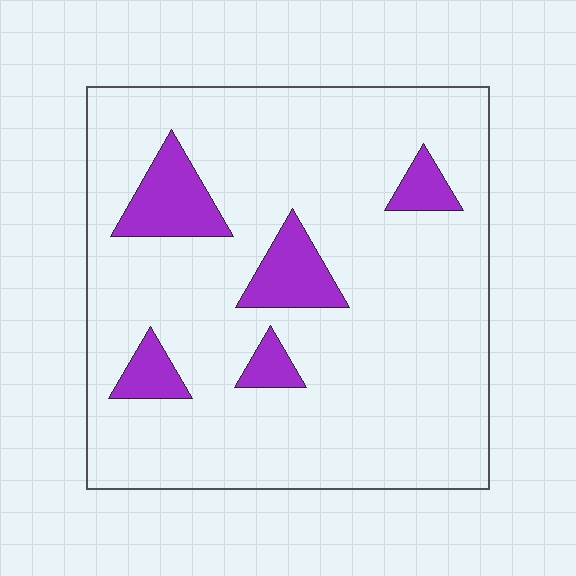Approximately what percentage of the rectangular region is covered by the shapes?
Approximately 15%.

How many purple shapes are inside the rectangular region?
5.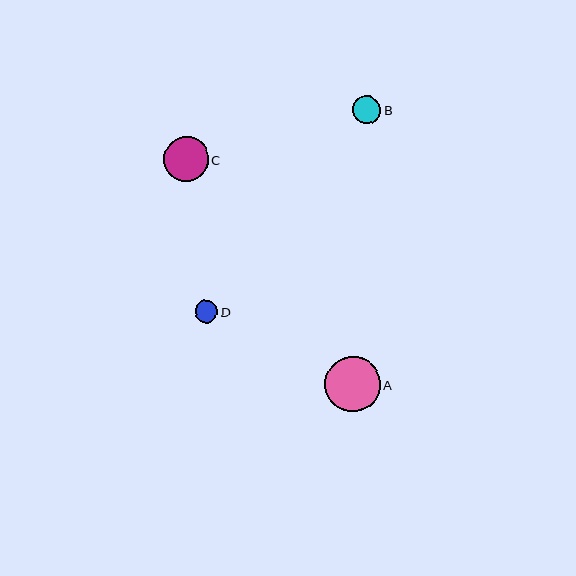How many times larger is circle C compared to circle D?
Circle C is approximately 2.0 times the size of circle D.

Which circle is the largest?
Circle A is the largest with a size of approximately 55 pixels.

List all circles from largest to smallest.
From largest to smallest: A, C, B, D.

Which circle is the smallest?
Circle D is the smallest with a size of approximately 22 pixels.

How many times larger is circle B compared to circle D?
Circle B is approximately 1.2 times the size of circle D.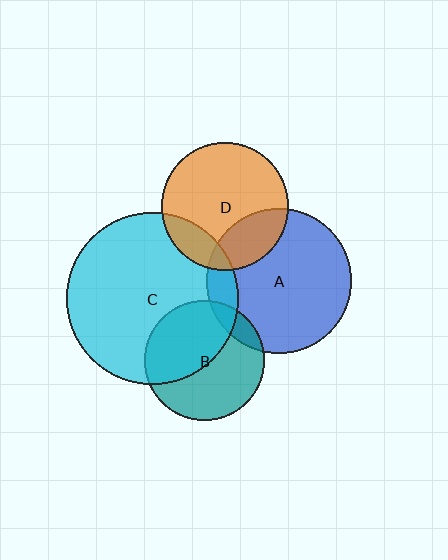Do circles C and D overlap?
Yes.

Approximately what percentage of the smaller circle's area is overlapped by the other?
Approximately 15%.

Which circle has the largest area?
Circle C (cyan).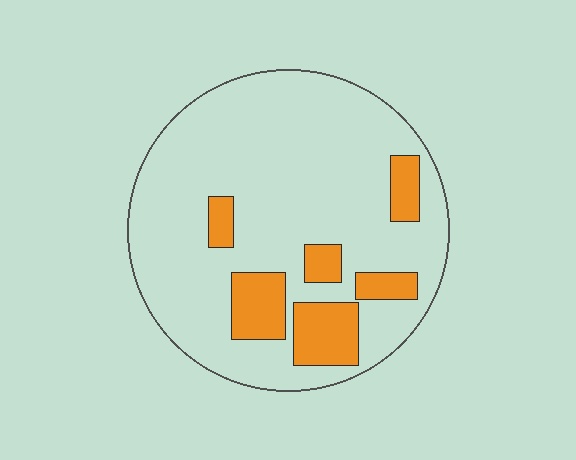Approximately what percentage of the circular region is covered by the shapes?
Approximately 20%.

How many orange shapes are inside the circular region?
6.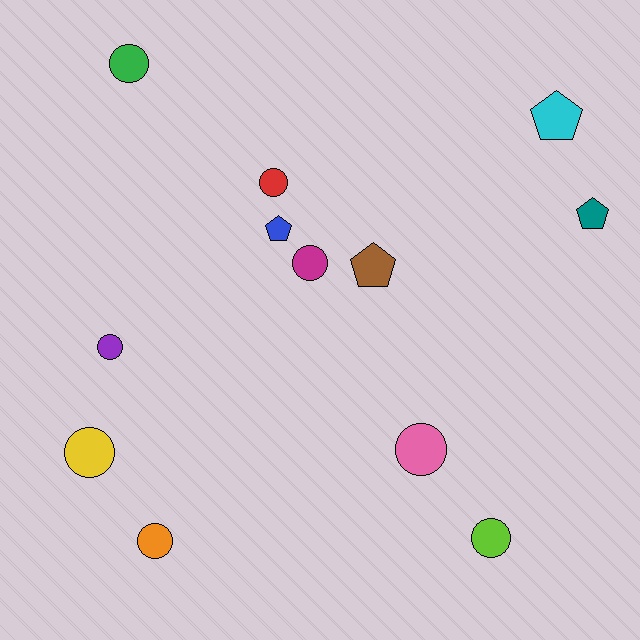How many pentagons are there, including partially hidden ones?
There are 4 pentagons.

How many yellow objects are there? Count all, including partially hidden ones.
There is 1 yellow object.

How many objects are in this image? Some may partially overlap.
There are 12 objects.